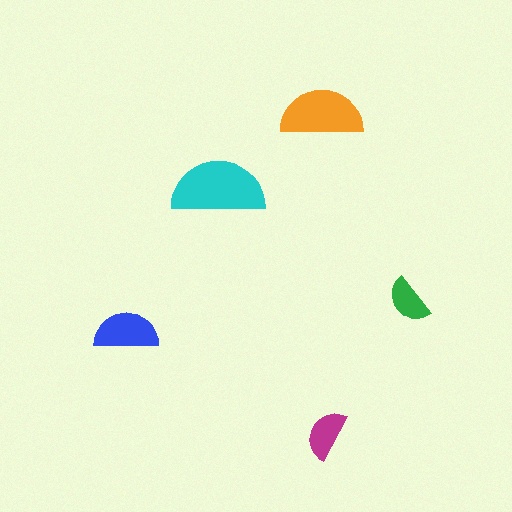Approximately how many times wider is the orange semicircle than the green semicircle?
About 1.5 times wider.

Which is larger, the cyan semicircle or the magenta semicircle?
The cyan one.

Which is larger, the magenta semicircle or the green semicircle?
The magenta one.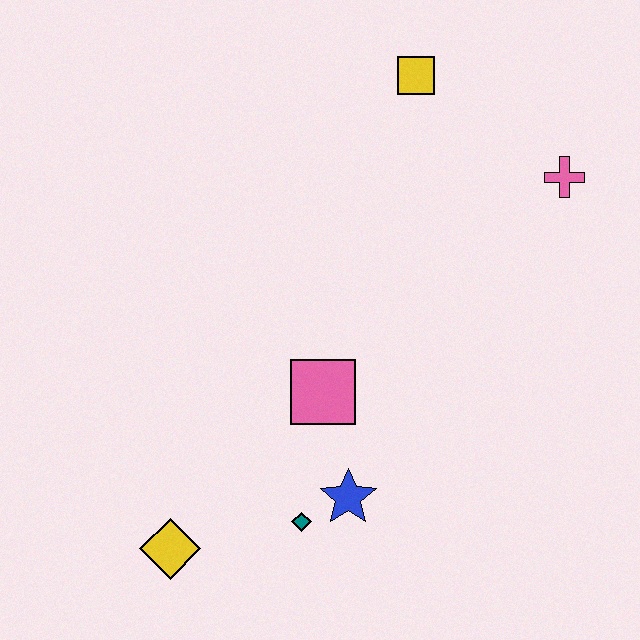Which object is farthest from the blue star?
The yellow square is farthest from the blue star.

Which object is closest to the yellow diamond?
The teal diamond is closest to the yellow diamond.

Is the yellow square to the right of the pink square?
Yes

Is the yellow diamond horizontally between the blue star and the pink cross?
No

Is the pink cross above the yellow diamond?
Yes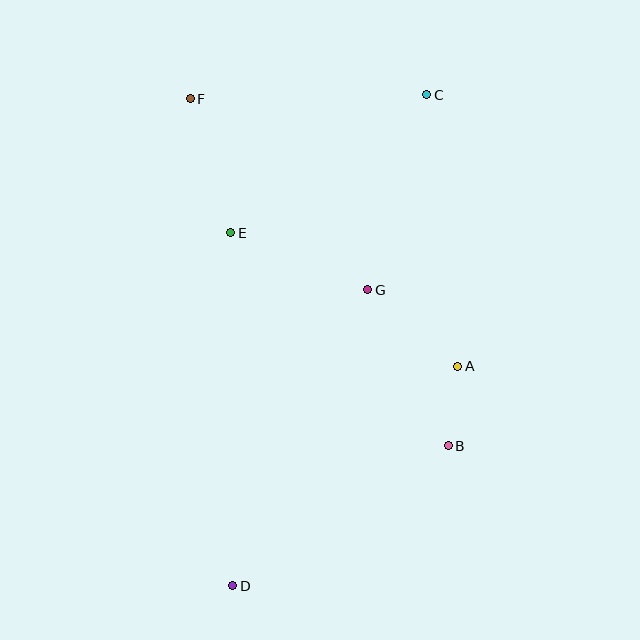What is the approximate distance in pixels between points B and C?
The distance between B and C is approximately 352 pixels.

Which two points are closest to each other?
Points A and B are closest to each other.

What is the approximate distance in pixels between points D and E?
The distance between D and E is approximately 353 pixels.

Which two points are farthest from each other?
Points C and D are farthest from each other.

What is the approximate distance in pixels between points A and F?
The distance between A and F is approximately 378 pixels.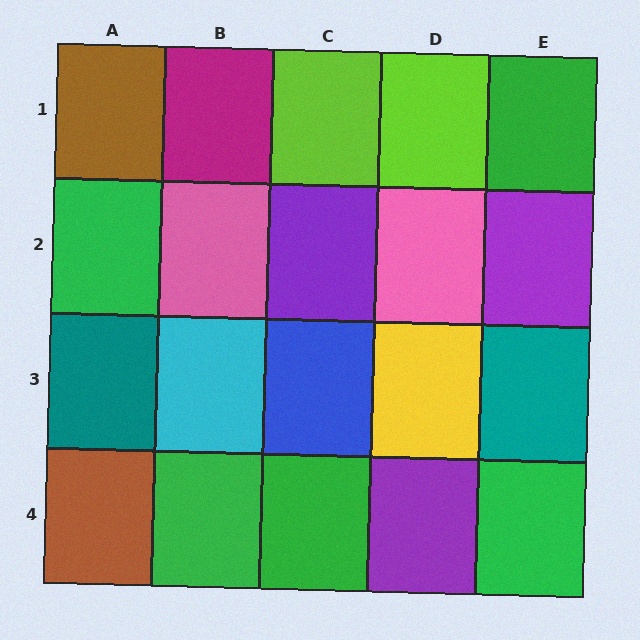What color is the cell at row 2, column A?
Green.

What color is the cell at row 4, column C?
Green.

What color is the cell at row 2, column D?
Pink.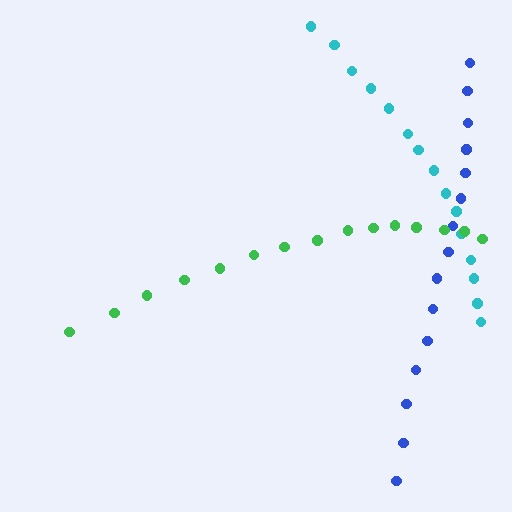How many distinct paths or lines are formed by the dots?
There are 3 distinct paths.